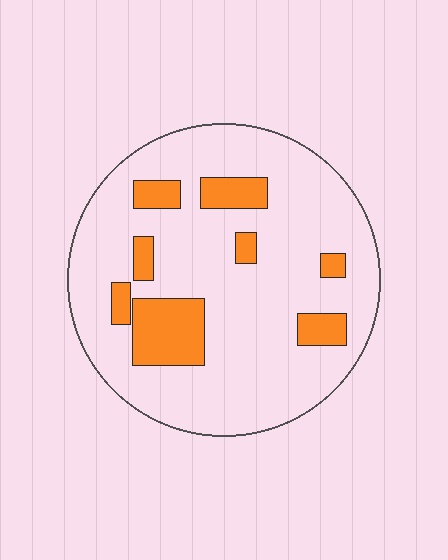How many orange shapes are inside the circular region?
8.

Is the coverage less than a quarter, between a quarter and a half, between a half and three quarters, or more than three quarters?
Less than a quarter.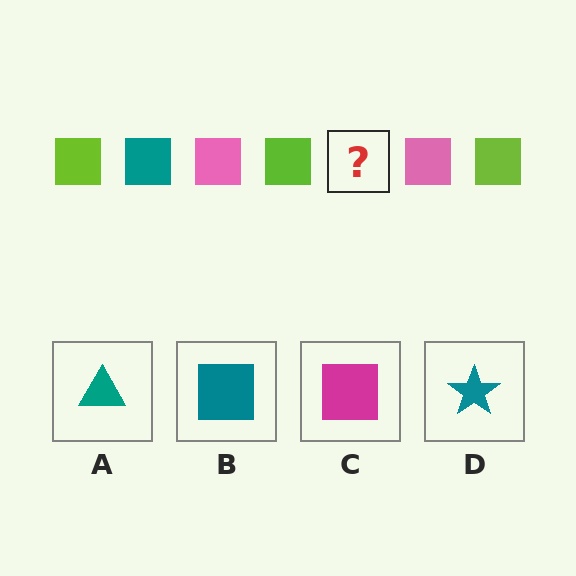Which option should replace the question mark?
Option B.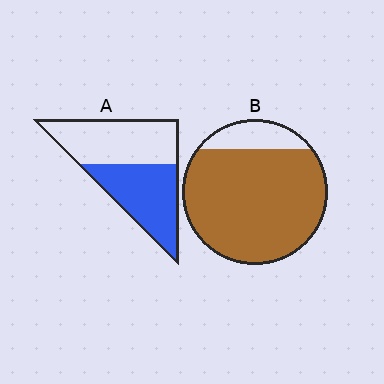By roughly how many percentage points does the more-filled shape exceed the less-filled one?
By roughly 35 percentage points (B over A).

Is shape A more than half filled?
Roughly half.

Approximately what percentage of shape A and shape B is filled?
A is approximately 50% and B is approximately 85%.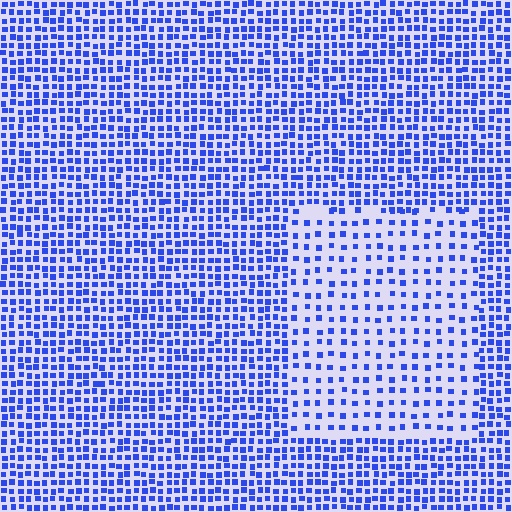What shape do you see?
I see a rectangle.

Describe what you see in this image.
The image contains small blue elements arranged at two different densities. A rectangle-shaped region is visible where the elements are less densely packed than the surrounding area.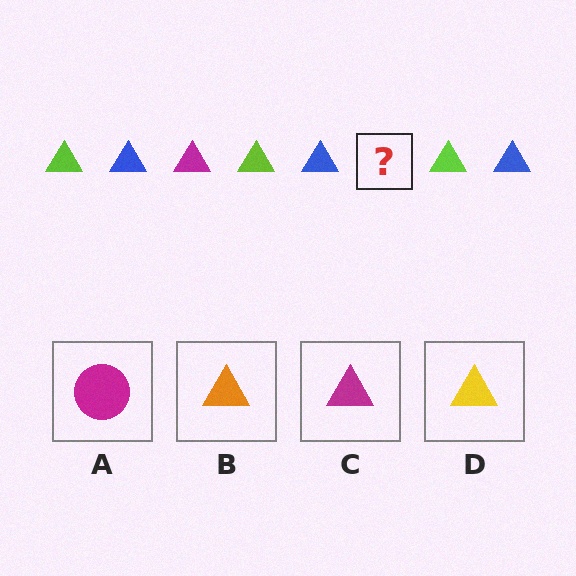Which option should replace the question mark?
Option C.